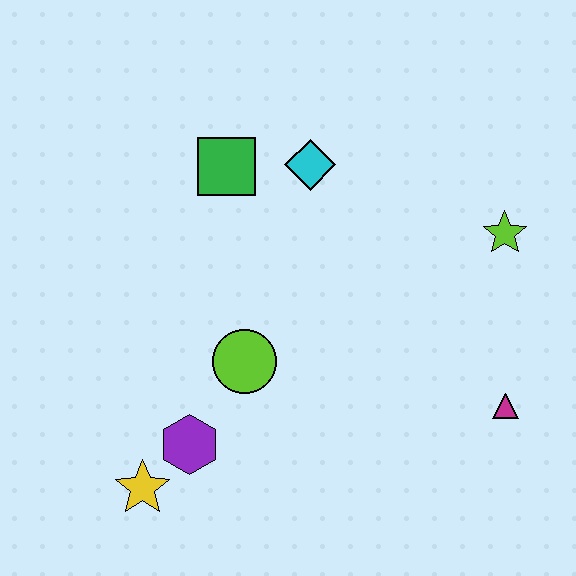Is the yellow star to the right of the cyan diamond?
No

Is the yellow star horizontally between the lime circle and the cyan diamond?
No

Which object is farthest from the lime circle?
The lime star is farthest from the lime circle.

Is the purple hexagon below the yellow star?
No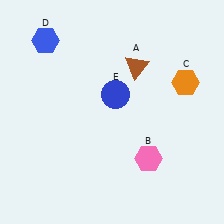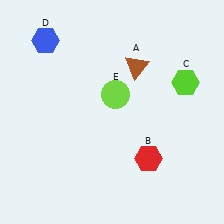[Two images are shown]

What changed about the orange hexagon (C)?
In Image 1, C is orange. In Image 2, it changed to lime.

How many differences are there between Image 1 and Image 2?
There are 3 differences between the two images.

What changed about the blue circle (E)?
In Image 1, E is blue. In Image 2, it changed to lime.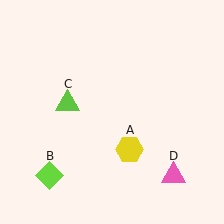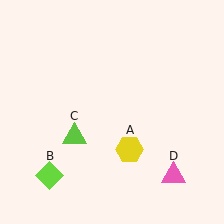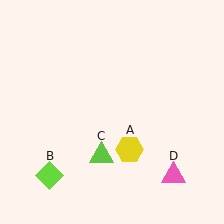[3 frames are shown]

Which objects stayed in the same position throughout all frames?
Yellow hexagon (object A) and lime diamond (object B) and pink triangle (object D) remained stationary.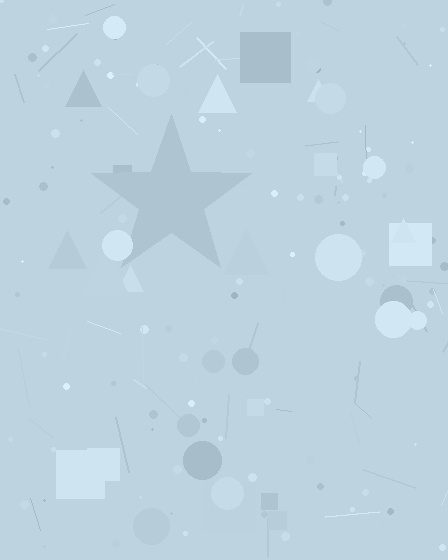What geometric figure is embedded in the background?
A star is embedded in the background.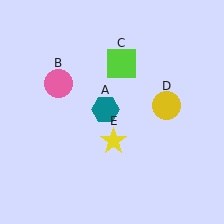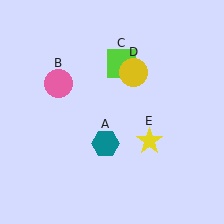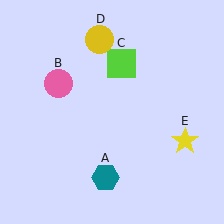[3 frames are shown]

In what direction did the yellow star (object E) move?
The yellow star (object E) moved right.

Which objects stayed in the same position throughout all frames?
Pink circle (object B) and lime square (object C) remained stationary.